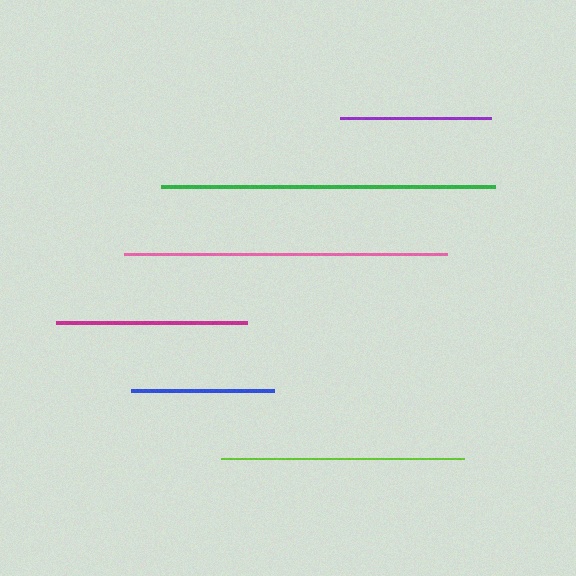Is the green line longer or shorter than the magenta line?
The green line is longer than the magenta line.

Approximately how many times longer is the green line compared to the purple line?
The green line is approximately 2.2 times the length of the purple line.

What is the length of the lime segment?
The lime segment is approximately 242 pixels long.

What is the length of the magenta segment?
The magenta segment is approximately 190 pixels long.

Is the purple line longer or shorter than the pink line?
The pink line is longer than the purple line.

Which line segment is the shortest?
The blue line is the shortest at approximately 143 pixels.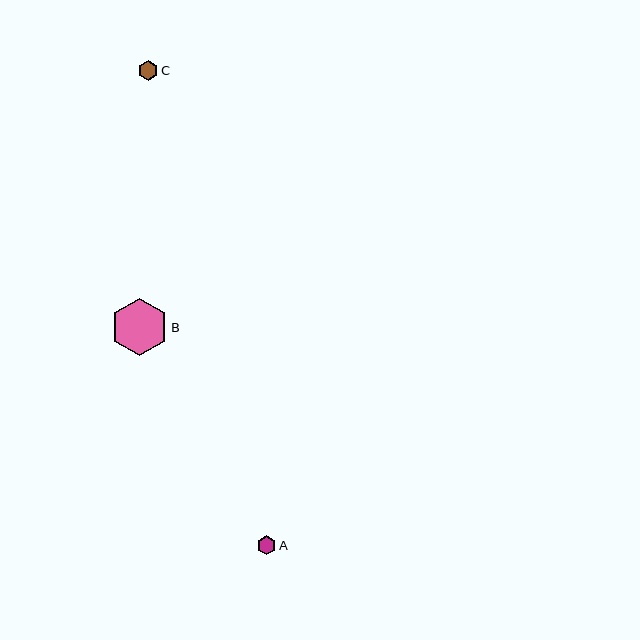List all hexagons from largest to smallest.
From largest to smallest: B, C, A.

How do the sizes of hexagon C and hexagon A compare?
Hexagon C and hexagon A are approximately the same size.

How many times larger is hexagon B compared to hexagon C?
Hexagon B is approximately 2.8 times the size of hexagon C.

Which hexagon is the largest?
Hexagon B is the largest with a size of approximately 57 pixels.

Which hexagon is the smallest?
Hexagon A is the smallest with a size of approximately 19 pixels.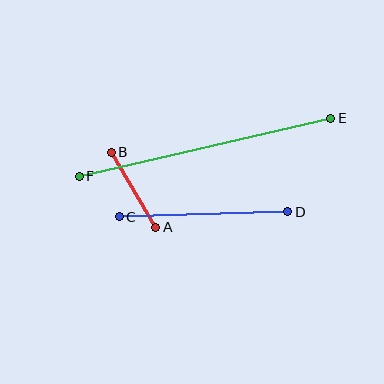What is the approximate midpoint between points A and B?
The midpoint is at approximately (134, 190) pixels.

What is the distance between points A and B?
The distance is approximately 87 pixels.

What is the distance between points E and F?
The distance is approximately 258 pixels.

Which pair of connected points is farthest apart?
Points E and F are farthest apart.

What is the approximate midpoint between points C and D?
The midpoint is at approximately (204, 214) pixels.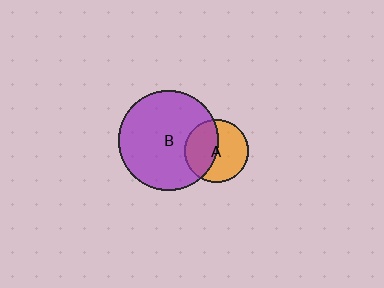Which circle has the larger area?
Circle B (purple).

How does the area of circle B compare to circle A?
Approximately 2.5 times.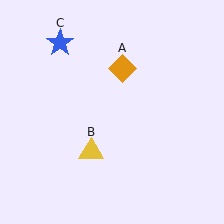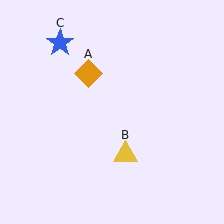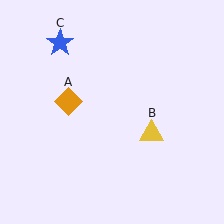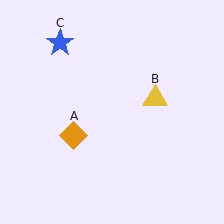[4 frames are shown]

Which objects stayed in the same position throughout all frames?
Blue star (object C) remained stationary.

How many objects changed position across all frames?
2 objects changed position: orange diamond (object A), yellow triangle (object B).